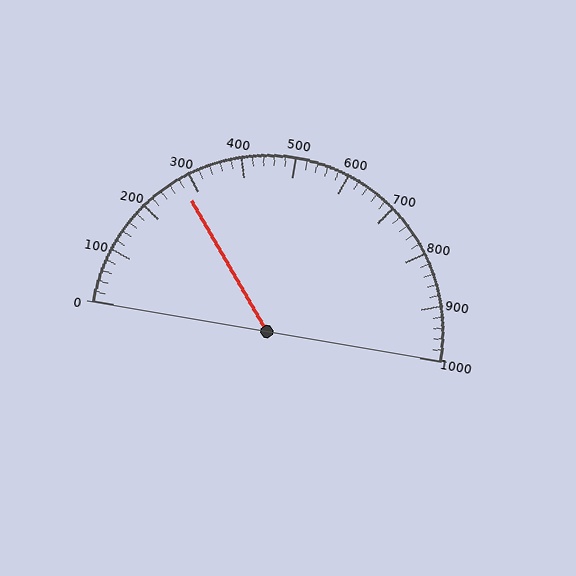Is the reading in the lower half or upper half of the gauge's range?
The reading is in the lower half of the range (0 to 1000).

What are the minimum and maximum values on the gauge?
The gauge ranges from 0 to 1000.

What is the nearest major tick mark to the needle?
The nearest major tick mark is 300.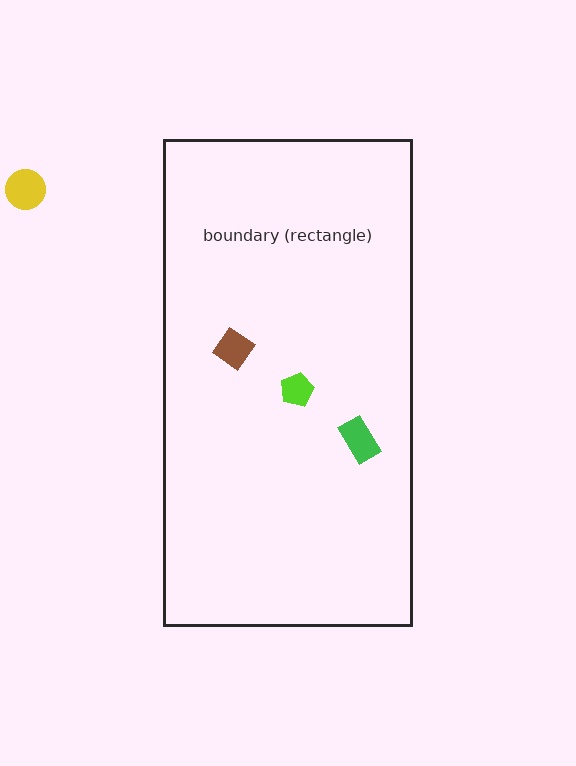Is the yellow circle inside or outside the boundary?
Outside.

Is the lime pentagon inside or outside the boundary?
Inside.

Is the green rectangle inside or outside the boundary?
Inside.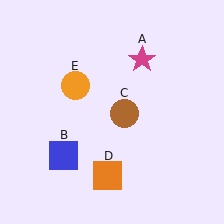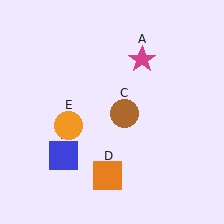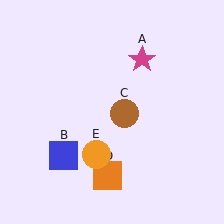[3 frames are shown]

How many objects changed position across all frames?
1 object changed position: orange circle (object E).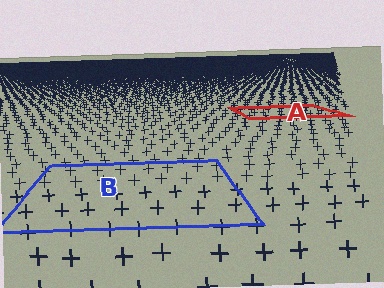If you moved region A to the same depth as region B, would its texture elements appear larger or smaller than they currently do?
They would appear larger. At a closer depth, the same texture elements are projected at a bigger on-screen size.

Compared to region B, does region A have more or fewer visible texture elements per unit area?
Region A has more texture elements per unit area — they are packed more densely because it is farther away.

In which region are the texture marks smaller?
The texture marks are smaller in region A, because it is farther away.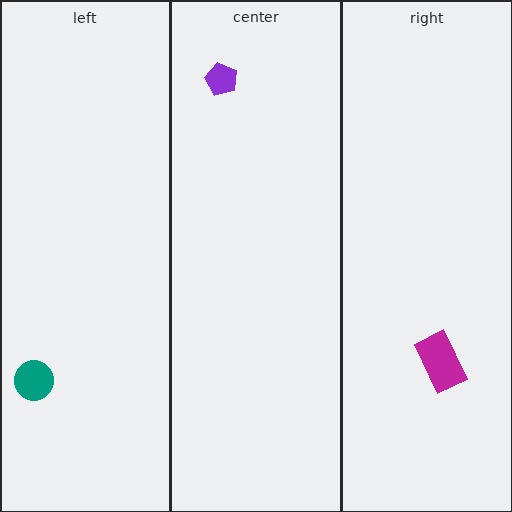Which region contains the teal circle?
The left region.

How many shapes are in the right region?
1.